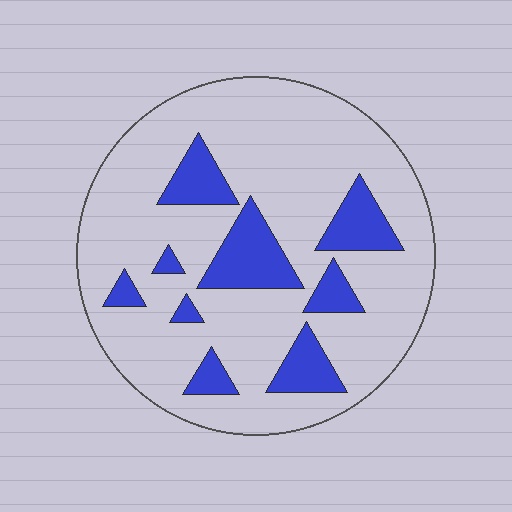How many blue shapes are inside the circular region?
9.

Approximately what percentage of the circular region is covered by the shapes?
Approximately 20%.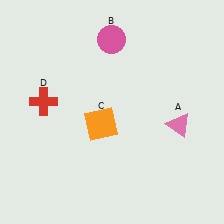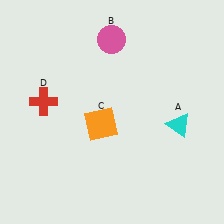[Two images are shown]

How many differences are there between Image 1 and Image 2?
There is 1 difference between the two images.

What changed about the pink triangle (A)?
In Image 1, A is pink. In Image 2, it changed to cyan.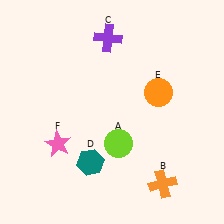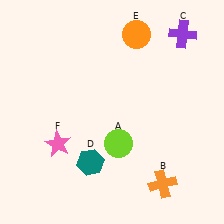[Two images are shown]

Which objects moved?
The objects that moved are: the purple cross (C), the orange circle (E).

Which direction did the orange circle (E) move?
The orange circle (E) moved up.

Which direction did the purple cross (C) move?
The purple cross (C) moved right.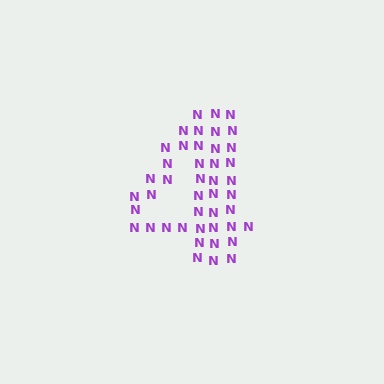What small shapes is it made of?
It is made of small letter N's.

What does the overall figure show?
The overall figure shows the digit 4.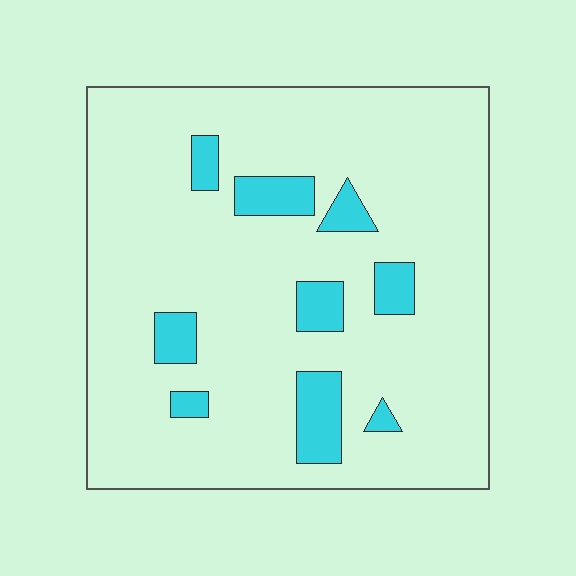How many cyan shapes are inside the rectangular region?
9.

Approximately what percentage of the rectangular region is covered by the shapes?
Approximately 10%.